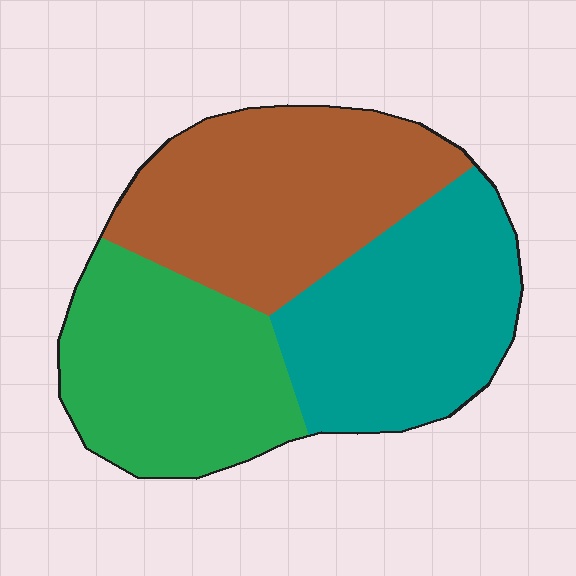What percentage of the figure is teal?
Teal covers 33% of the figure.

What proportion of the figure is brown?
Brown takes up between a quarter and a half of the figure.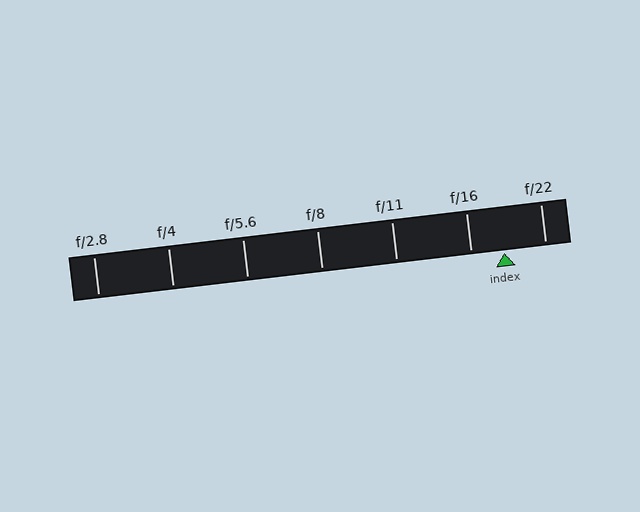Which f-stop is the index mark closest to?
The index mark is closest to f/16.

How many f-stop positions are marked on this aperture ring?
There are 7 f-stop positions marked.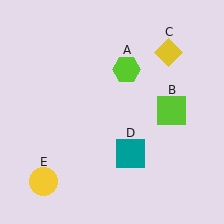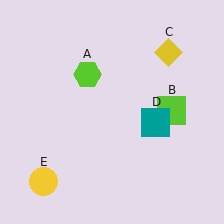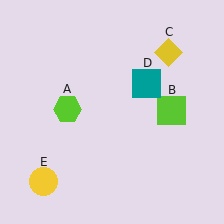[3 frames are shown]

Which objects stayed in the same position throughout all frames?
Lime square (object B) and yellow diamond (object C) and yellow circle (object E) remained stationary.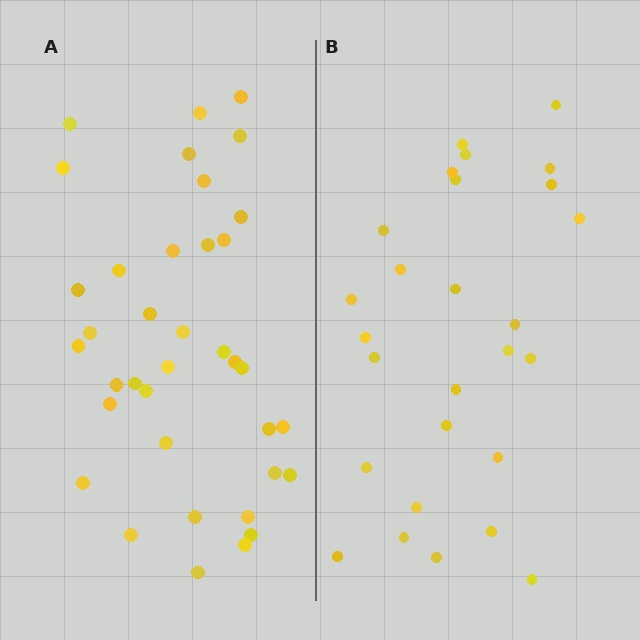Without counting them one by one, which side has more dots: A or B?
Region A (the left region) has more dots.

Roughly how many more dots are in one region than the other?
Region A has roughly 10 or so more dots than region B.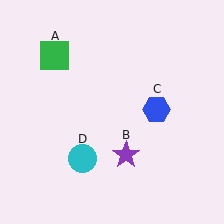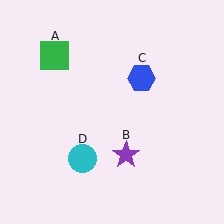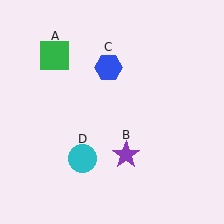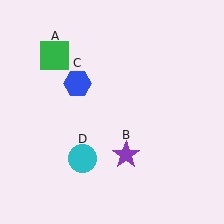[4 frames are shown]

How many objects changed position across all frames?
1 object changed position: blue hexagon (object C).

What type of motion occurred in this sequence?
The blue hexagon (object C) rotated counterclockwise around the center of the scene.